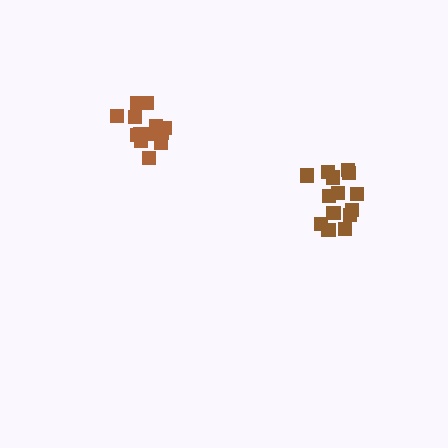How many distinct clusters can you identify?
There are 2 distinct clusters.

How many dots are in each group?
Group 1: 14 dots, Group 2: 14 dots (28 total).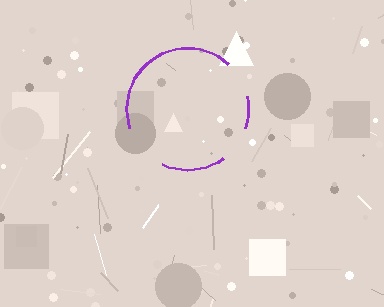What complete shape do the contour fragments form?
The contour fragments form a circle.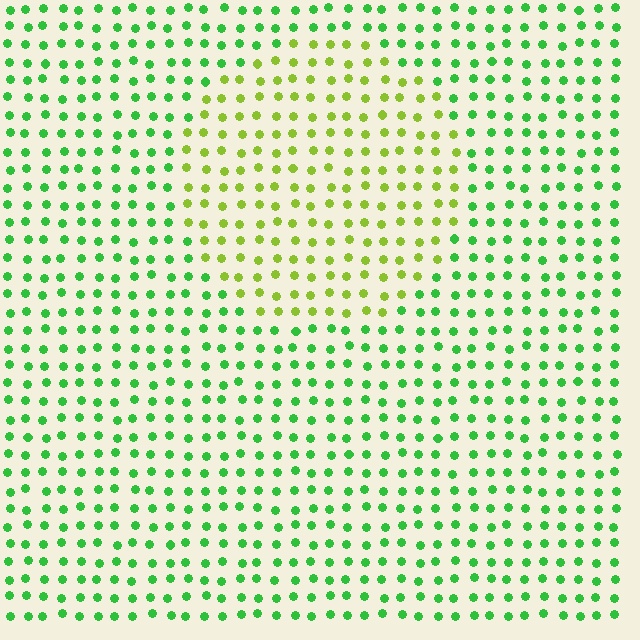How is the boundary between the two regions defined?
The boundary is defined purely by a slight shift in hue (about 42 degrees). Spacing, size, and orientation are identical on both sides.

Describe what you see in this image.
The image is filled with small green elements in a uniform arrangement. A circle-shaped region is visible where the elements are tinted to a slightly different hue, forming a subtle color boundary.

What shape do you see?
I see a circle.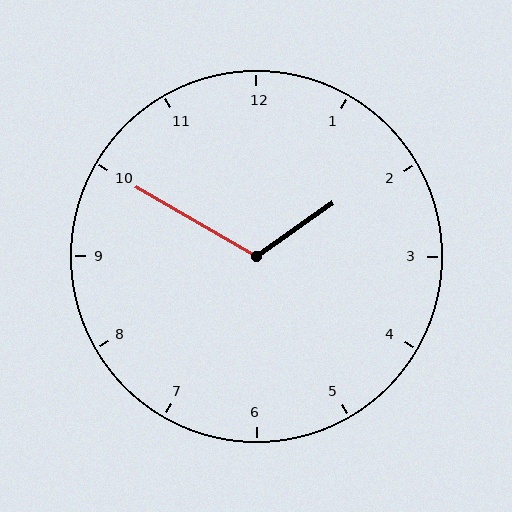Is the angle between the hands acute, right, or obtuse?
It is obtuse.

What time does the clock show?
1:50.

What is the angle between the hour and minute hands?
Approximately 115 degrees.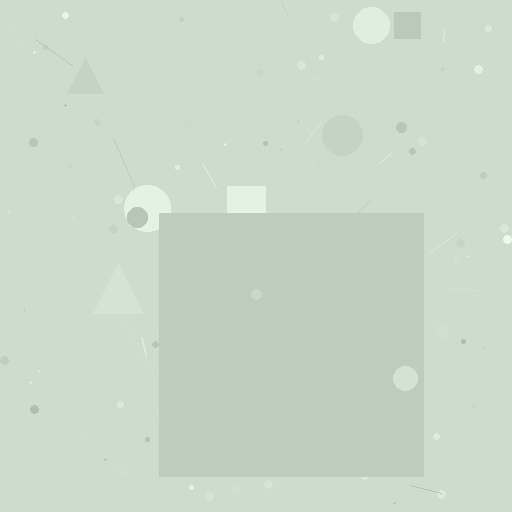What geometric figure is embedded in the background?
A square is embedded in the background.